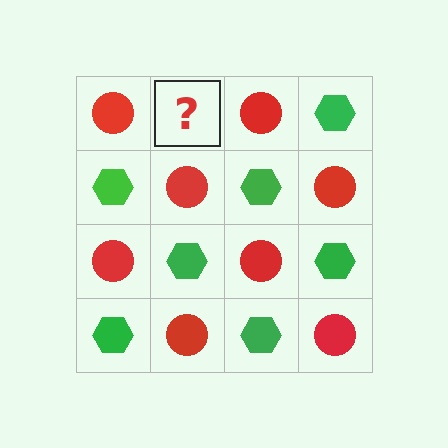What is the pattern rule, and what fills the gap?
The rule is that it alternates red circle and green hexagon in a checkerboard pattern. The gap should be filled with a green hexagon.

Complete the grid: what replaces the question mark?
The question mark should be replaced with a green hexagon.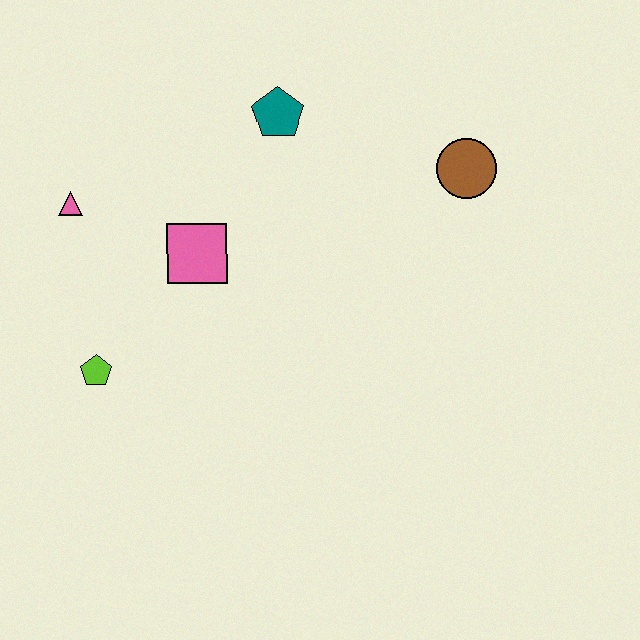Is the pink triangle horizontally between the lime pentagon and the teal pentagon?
No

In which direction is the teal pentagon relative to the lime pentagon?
The teal pentagon is above the lime pentagon.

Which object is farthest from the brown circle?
The lime pentagon is farthest from the brown circle.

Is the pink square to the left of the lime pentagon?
No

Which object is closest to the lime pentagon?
The pink square is closest to the lime pentagon.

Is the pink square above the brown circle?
No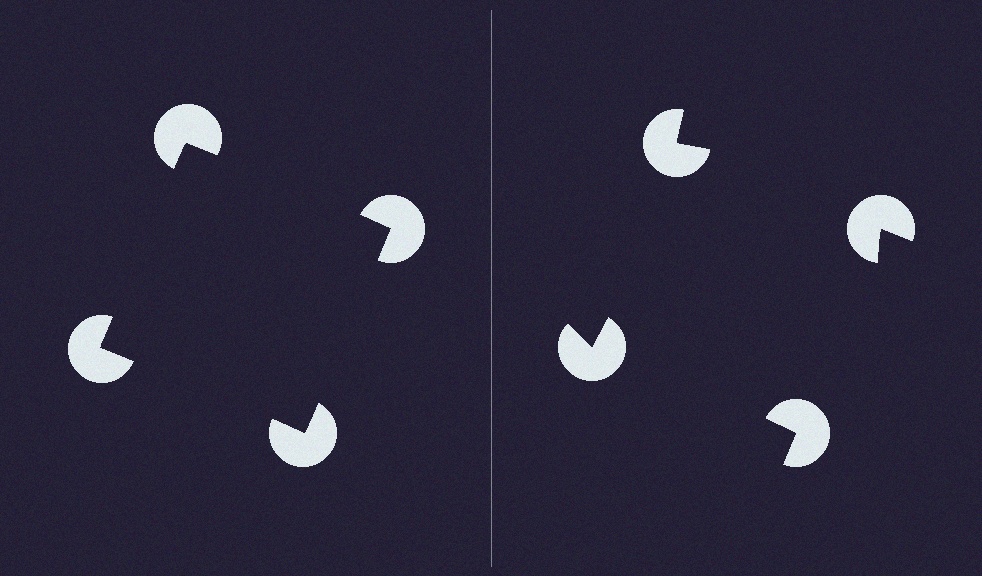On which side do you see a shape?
An illusory square appears on the left side. On the right side the wedge cuts are rotated, so no coherent shape forms.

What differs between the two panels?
The pac-man discs are positioned identically on both sides; only the wedge orientations differ. On the left they align to a square; on the right they are misaligned.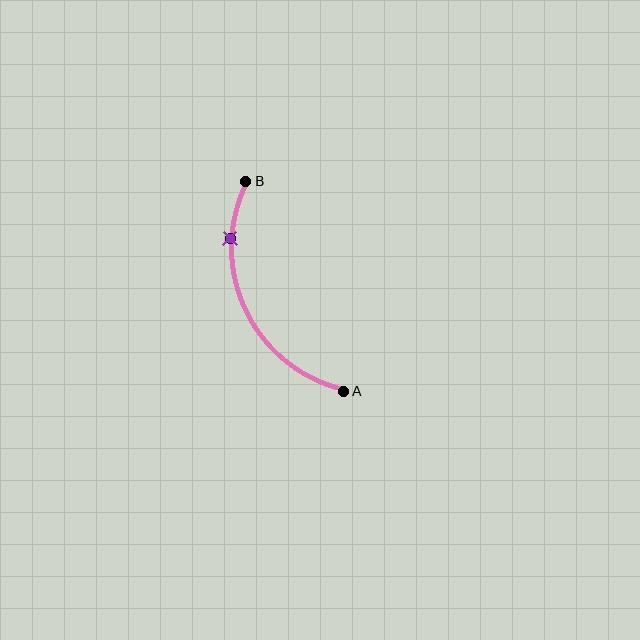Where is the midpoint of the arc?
The arc midpoint is the point on the curve farthest from the straight line joining A and B. It sits to the left of that line.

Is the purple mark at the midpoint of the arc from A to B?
No. The purple mark lies on the arc but is closer to endpoint B. The arc midpoint would be at the point on the curve equidistant along the arc from both A and B.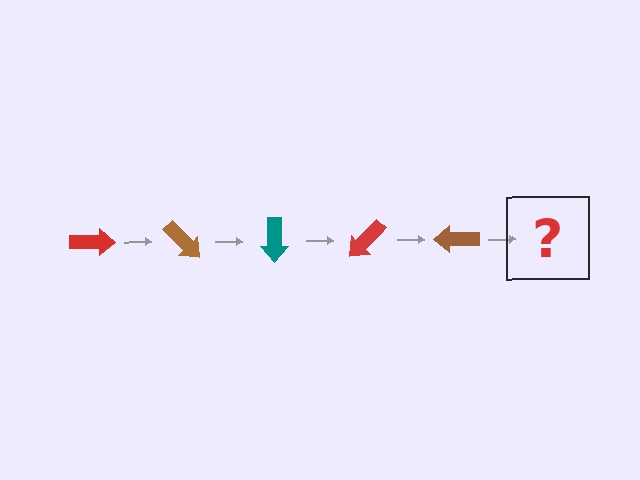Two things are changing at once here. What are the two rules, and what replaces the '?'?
The two rules are that it rotates 45 degrees each step and the color cycles through red, brown, and teal. The '?' should be a teal arrow, rotated 225 degrees from the start.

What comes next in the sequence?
The next element should be a teal arrow, rotated 225 degrees from the start.